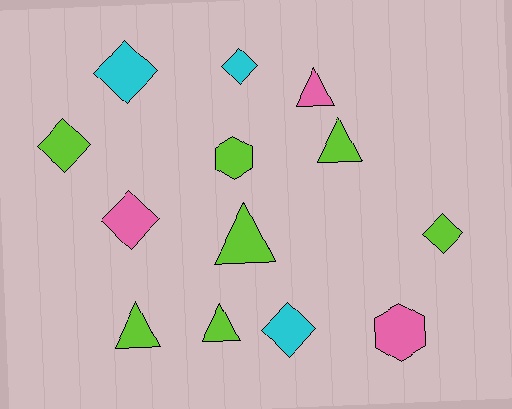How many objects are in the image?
There are 13 objects.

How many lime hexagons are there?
There is 1 lime hexagon.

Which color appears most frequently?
Lime, with 7 objects.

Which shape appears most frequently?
Diamond, with 6 objects.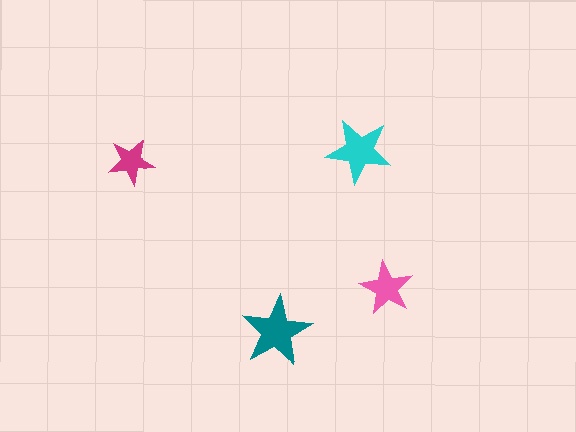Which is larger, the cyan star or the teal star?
The teal one.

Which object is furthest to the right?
The pink star is rightmost.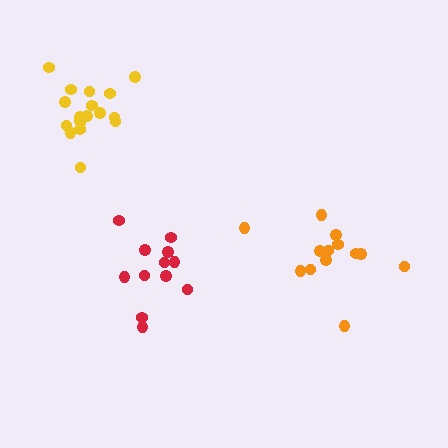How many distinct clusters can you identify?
There are 3 distinct clusters.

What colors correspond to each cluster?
The clusters are colored: red, yellow, orange.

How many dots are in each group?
Group 1: 12 dots, Group 2: 18 dots, Group 3: 13 dots (43 total).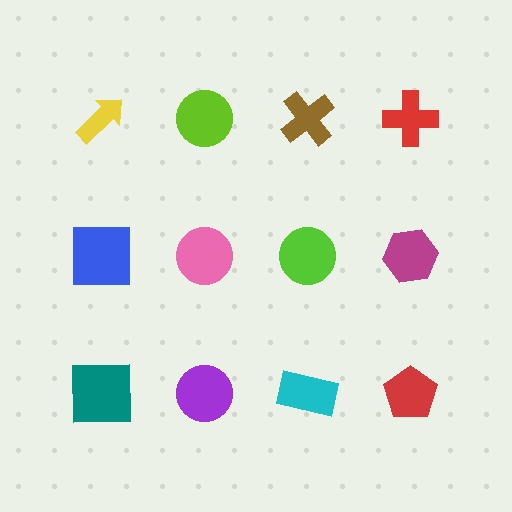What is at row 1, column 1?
A yellow arrow.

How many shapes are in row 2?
4 shapes.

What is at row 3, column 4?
A red pentagon.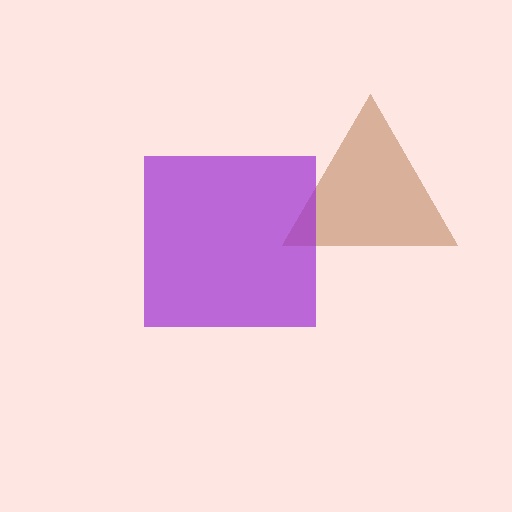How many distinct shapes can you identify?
There are 2 distinct shapes: a brown triangle, a purple square.